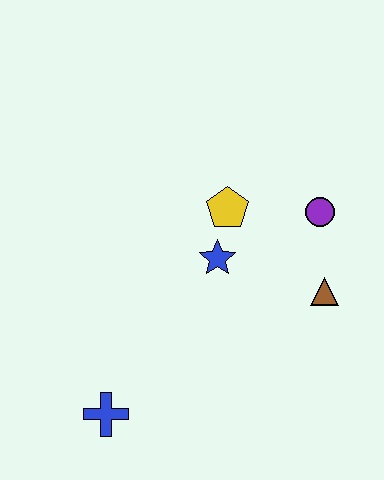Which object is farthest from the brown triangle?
The blue cross is farthest from the brown triangle.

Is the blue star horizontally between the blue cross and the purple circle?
Yes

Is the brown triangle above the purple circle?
No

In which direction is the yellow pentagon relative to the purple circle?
The yellow pentagon is to the left of the purple circle.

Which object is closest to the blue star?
The yellow pentagon is closest to the blue star.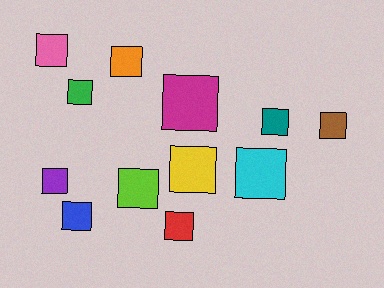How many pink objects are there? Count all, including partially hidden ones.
There is 1 pink object.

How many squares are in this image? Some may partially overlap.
There are 12 squares.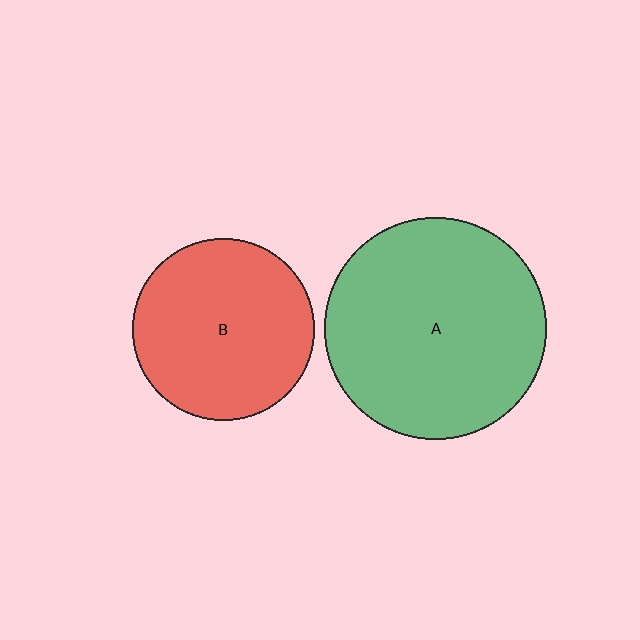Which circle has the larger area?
Circle A (green).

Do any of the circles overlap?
No, none of the circles overlap.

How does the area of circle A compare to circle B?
Approximately 1.5 times.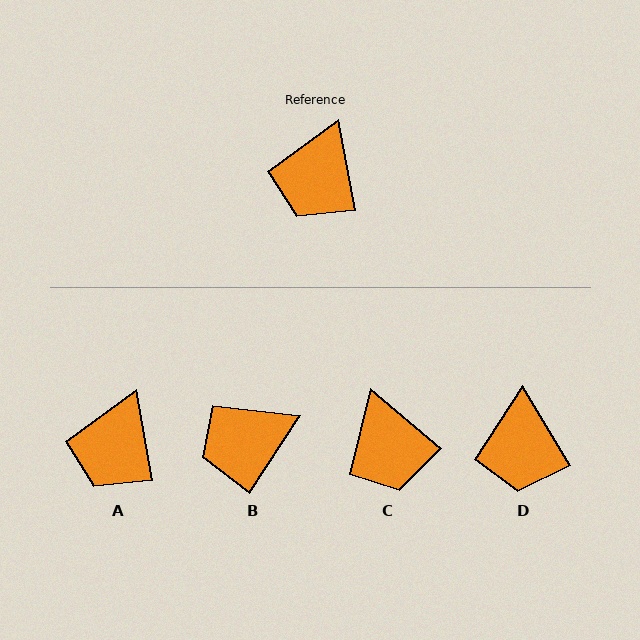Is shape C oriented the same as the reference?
No, it is off by about 40 degrees.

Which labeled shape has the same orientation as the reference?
A.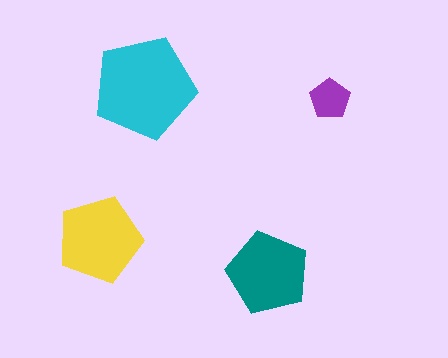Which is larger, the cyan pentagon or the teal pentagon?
The cyan one.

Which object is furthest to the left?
The yellow pentagon is leftmost.